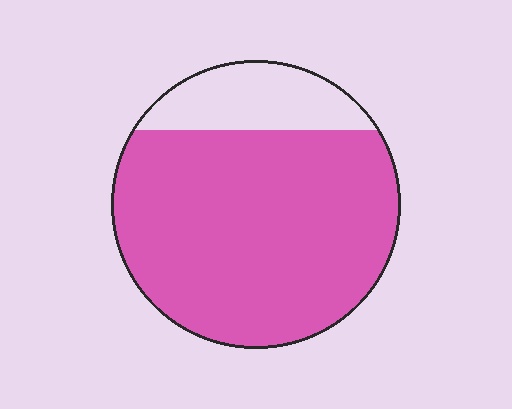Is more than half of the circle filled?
Yes.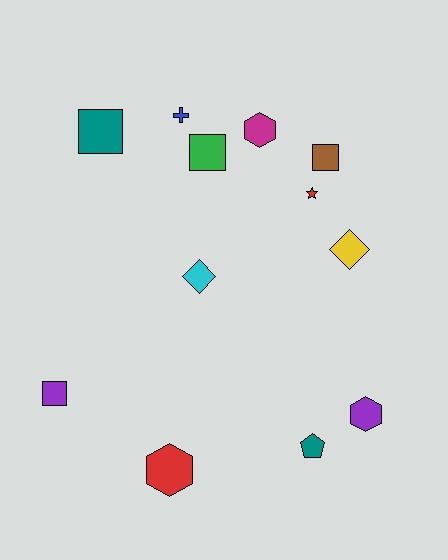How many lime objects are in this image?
There are no lime objects.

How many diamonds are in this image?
There are 2 diamonds.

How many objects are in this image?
There are 12 objects.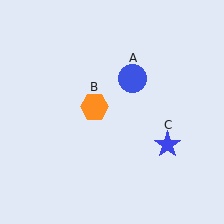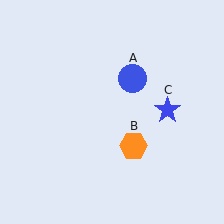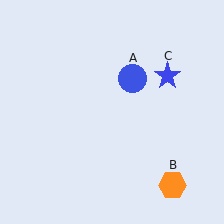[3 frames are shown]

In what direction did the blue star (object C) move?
The blue star (object C) moved up.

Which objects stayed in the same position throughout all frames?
Blue circle (object A) remained stationary.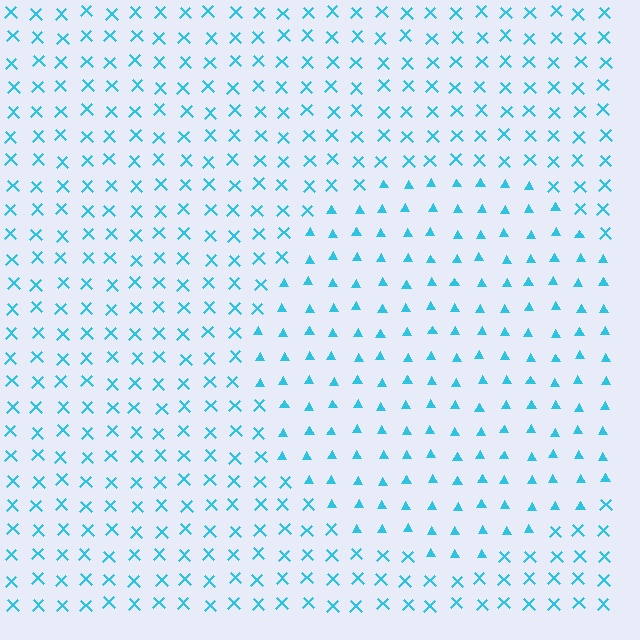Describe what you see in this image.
The image is filled with small cyan elements arranged in a uniform grid. A circle-shaped region contains triangles, while the surrounding area contains X marks. The boundary is defined purely by the change in element shape.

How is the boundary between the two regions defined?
The boundary is defined by a change in element shape: triangles inside vs. X marks outside. All elements share the same color and spacing.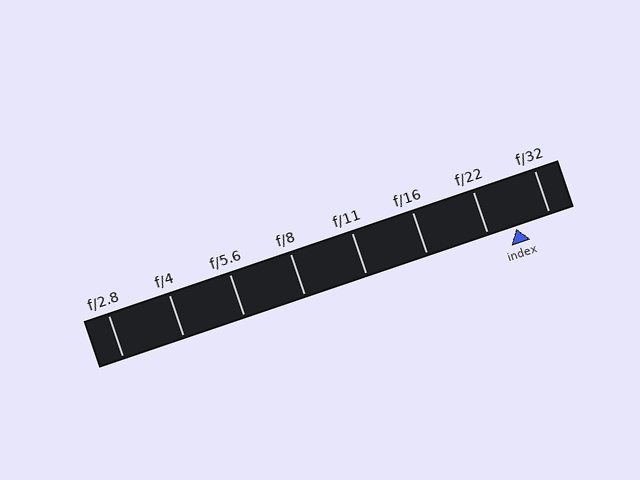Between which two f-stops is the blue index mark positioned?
The index mark is between f/22 and f/32.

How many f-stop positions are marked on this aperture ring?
There are 8 f-stop positions marked.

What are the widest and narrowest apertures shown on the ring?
The widest aperture shown is f/2.8 and the narrowest is f/32.